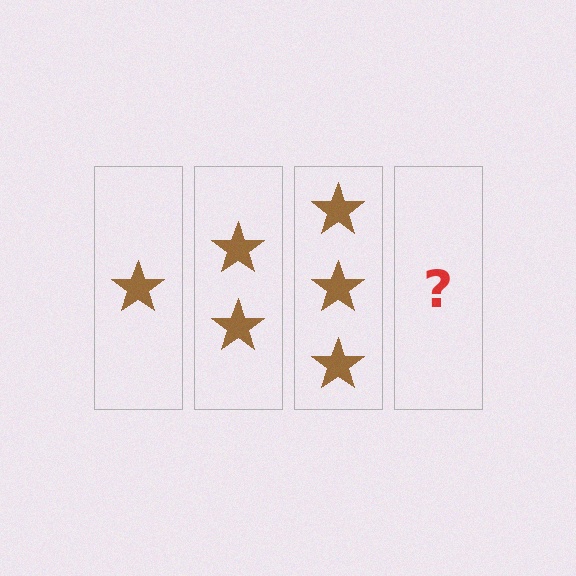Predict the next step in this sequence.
The next step is 4 stars.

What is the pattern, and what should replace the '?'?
The pattern is that each step adds one more star. The '?' should be 4 stars.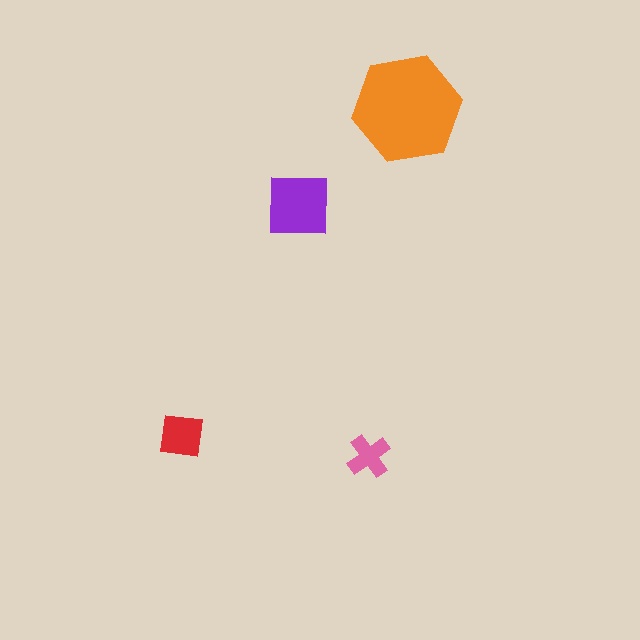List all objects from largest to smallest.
The orange hexagon, the purple square, the red square, the pink cross.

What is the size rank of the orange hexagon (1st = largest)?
1st.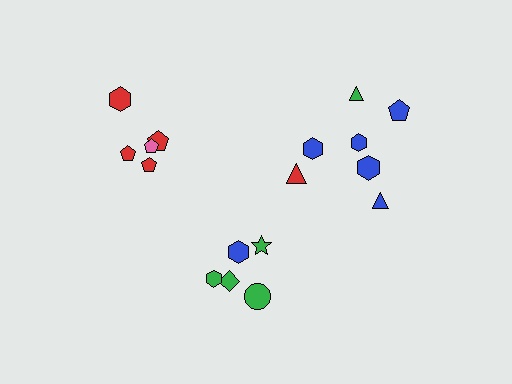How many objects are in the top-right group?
There are 7 objects.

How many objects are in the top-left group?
There are 5 objects.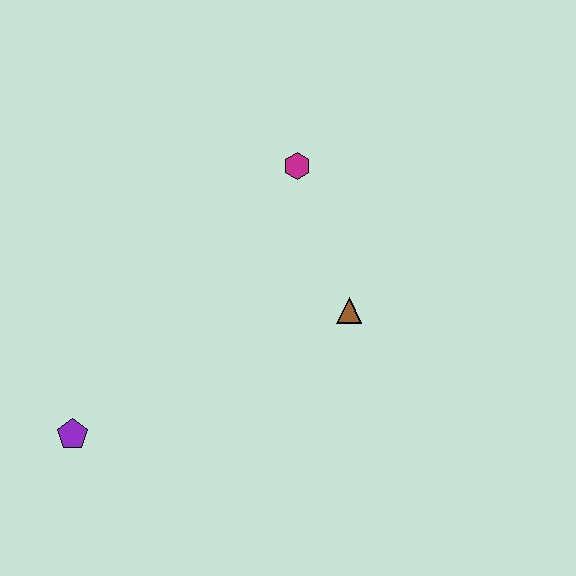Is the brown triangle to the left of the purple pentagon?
No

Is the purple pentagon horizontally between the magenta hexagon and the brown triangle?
No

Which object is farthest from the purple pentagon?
The magenta hexagon is farthest from the purple pentagon.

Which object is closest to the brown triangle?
The magenta hexagon is closest to the brown triangle.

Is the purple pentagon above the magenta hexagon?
No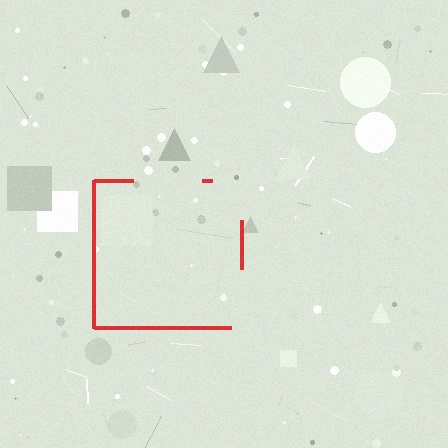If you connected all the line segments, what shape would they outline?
They would outline a square.